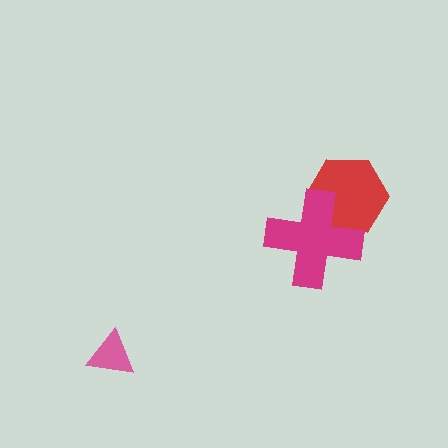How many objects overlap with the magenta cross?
1 object overlaps with the magenta cross.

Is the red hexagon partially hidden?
Yes, it is partially covered by another shape.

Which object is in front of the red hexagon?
The magenta cross is in front of the red hexagon.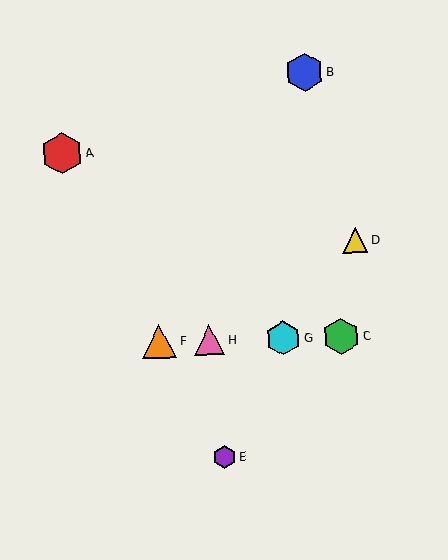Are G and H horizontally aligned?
Yes, both are at y≈338.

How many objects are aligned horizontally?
4 objects (C, F, G, H) are aligned horizontally.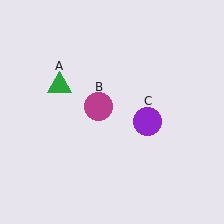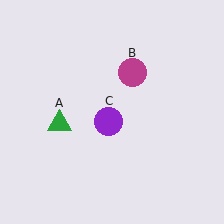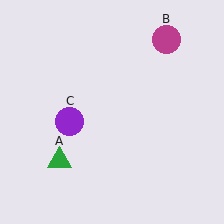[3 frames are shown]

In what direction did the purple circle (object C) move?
The purple circle (object C) moved left.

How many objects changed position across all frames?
3 objects changed position: green triangle (object A), magenta circle (object B), purple circle (object C).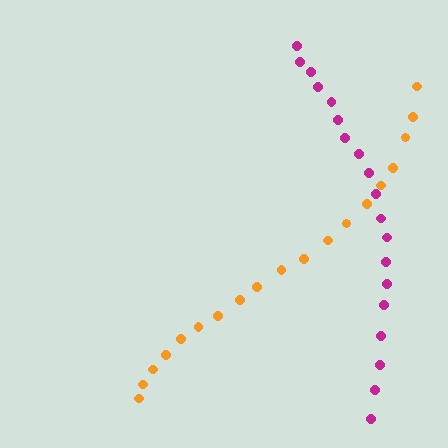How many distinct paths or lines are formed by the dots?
There are 2 distinct paths.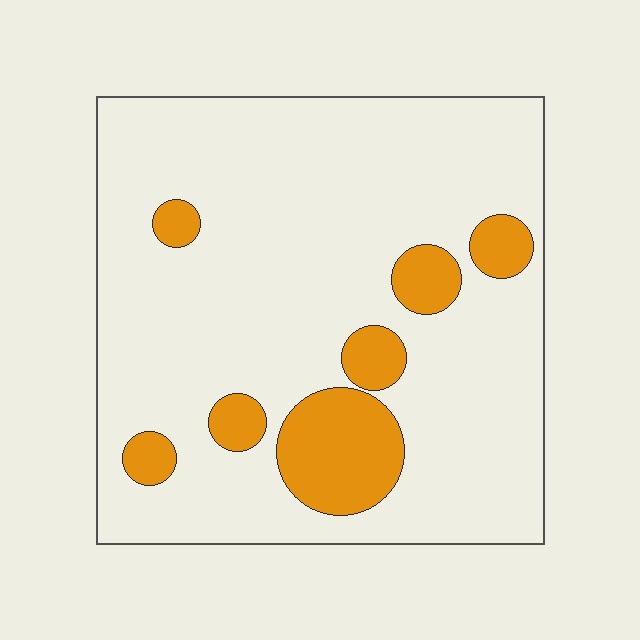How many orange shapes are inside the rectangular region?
7.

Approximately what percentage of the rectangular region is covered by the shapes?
Approximately 15%.